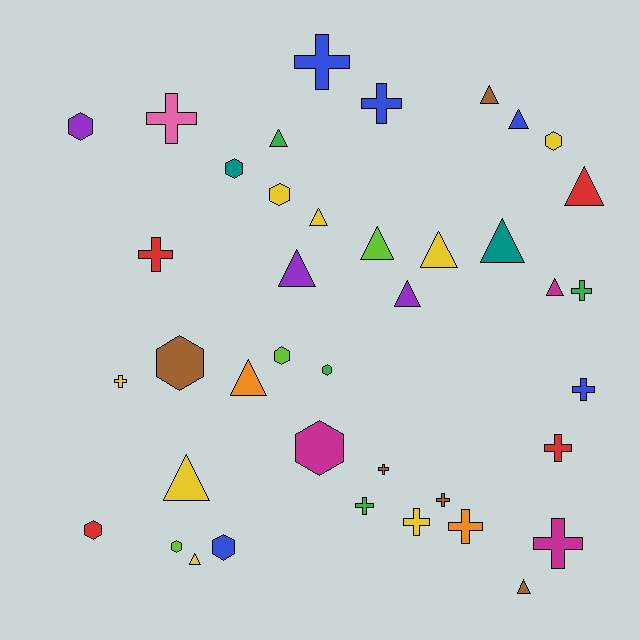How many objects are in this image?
There are 40 objects.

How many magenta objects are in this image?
There are 3 magenta objects.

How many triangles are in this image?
There are 15 triangles.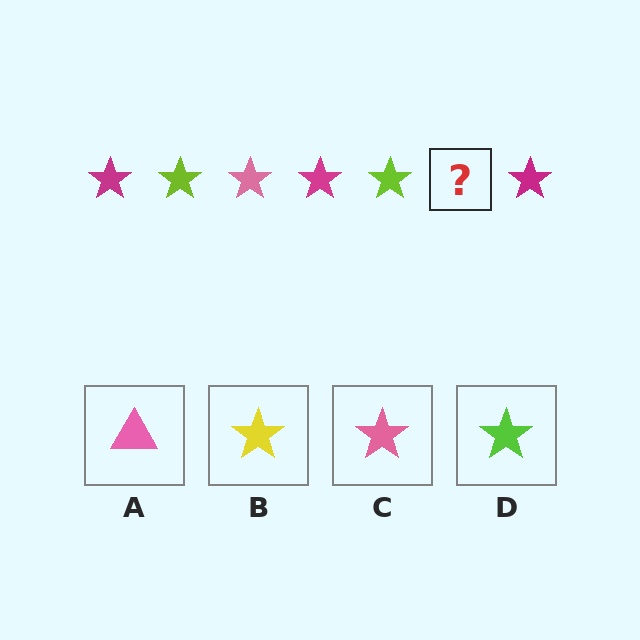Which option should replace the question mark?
Option C.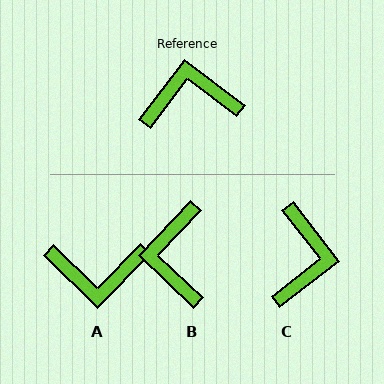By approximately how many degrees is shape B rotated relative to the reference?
Approximately 84 degrees counter-clockwise.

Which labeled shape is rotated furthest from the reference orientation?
A, about 173 degrees away.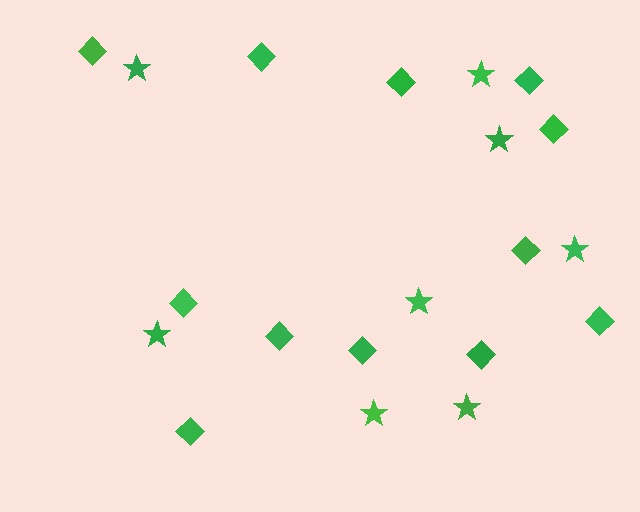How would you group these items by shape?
There are 2 groups: one group of stars (8) and one group of diamonds (12).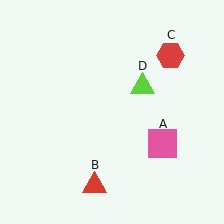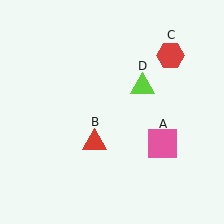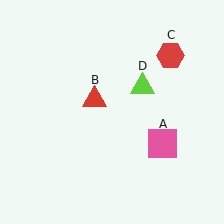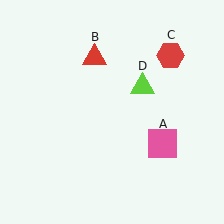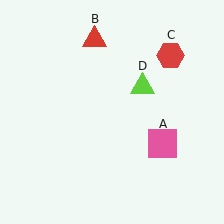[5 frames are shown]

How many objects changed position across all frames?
1 object changed position: red triangle (object B).